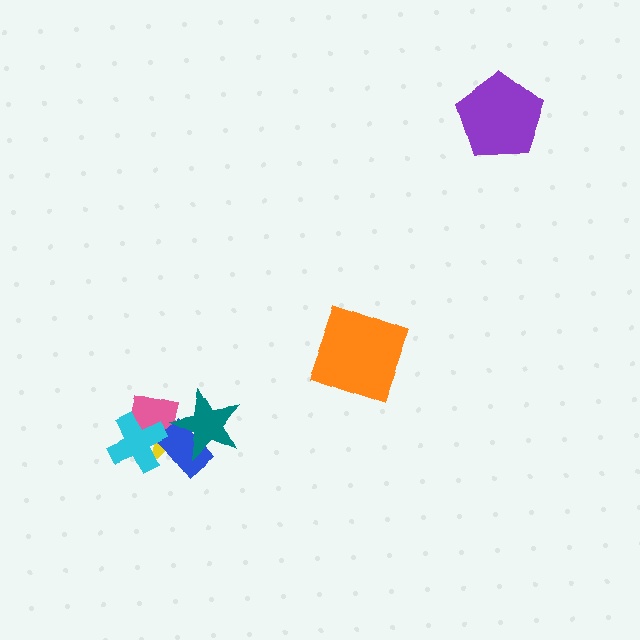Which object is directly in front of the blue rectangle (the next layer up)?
The cyan cross is directly in front of the blue rectangle.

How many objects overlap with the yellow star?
4 objects overlap with the yellow star.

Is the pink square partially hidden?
Yes, it is partially covered by another shape.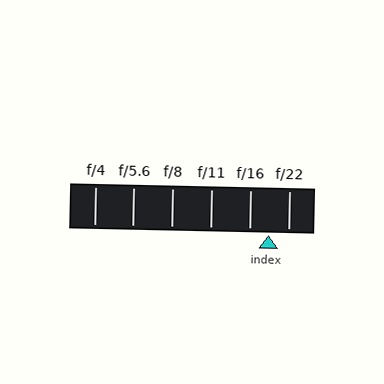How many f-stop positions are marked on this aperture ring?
There are 6 f-stop positions marked.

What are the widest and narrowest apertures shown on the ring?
The widest aperture shown is f/4 and the narrowest is f/22.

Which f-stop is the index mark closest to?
The index mark is closest to f/22.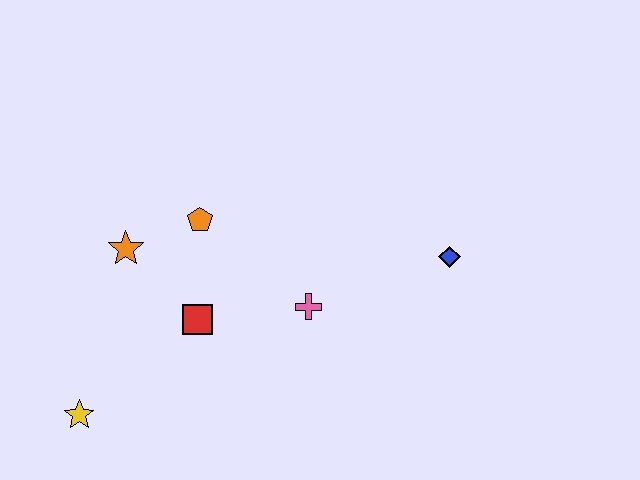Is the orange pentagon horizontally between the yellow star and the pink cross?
Yes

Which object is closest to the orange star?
The orange pentagon is closest to the orange star.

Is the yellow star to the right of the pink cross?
No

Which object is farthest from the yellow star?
The blue diamond is farthest from the yellow star.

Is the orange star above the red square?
Yes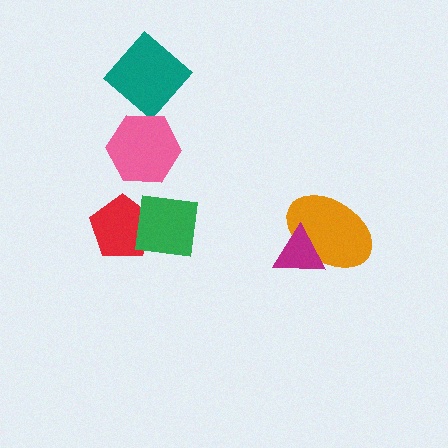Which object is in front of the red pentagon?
The green square is in front of the red pentagon.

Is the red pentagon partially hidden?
Yes, it is partially covered by another shape.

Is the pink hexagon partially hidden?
No, no other shape covers it.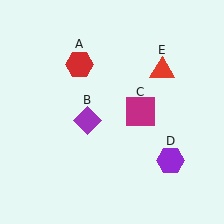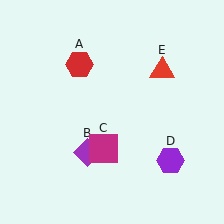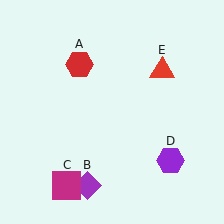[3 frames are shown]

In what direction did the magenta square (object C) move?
The magenta square (object C) moved down and to the left.